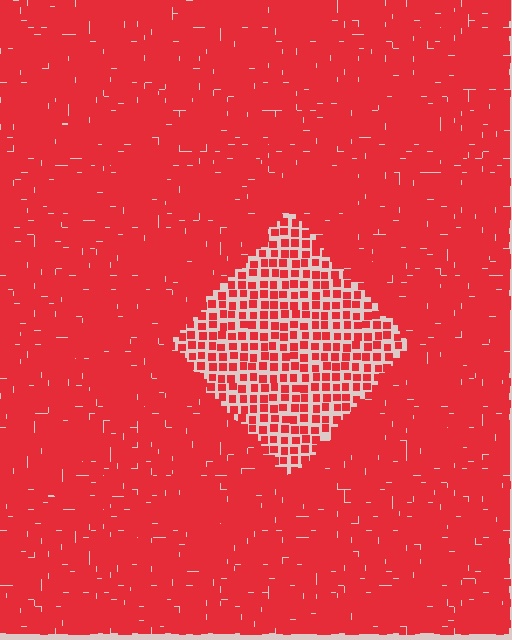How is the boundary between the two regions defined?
The boundary is defined by a change in element density (approximately 2.3x ratio). All elements are the same color, size, and shape.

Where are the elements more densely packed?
The elements are more densely packed outside the diamond boundary.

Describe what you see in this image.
The image contains small red elements arranged at two different densities. A diamond-shaped region is visible where the elements are less densely packed than the surrounding area.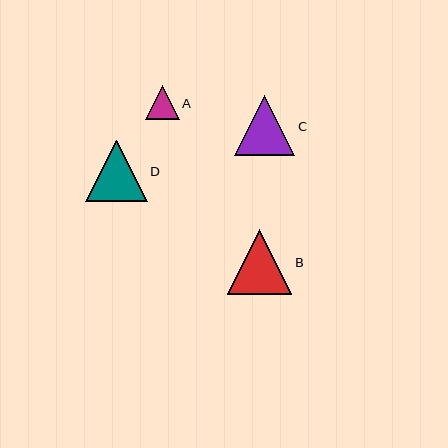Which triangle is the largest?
Triangle B is the largest with a size of approximately 64 pixels.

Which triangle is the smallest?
Triangle A is the smallest with a size of approximately 34 pixels.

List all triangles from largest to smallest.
From largest to smallest: B, D, C, A.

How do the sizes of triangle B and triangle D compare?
Triangle B and triangle D are approximately the same size.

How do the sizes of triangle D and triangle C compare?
Triangle D and triangle C are approximately the same size.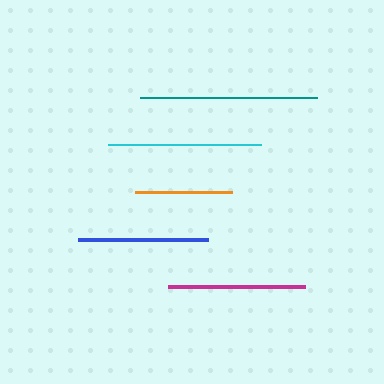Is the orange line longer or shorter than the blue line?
The blue line is longer than the orange line.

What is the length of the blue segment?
The blue segment is approximately 130 pixels long.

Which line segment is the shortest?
The orange line is the shortest at approximately 97 pixels.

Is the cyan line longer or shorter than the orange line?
The cyan line is longer than the orange line.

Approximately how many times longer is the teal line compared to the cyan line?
The teal line is approximately 1.2 times the length of the cyan line.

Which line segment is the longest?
The teal line is the longest at approximately 177 pixels.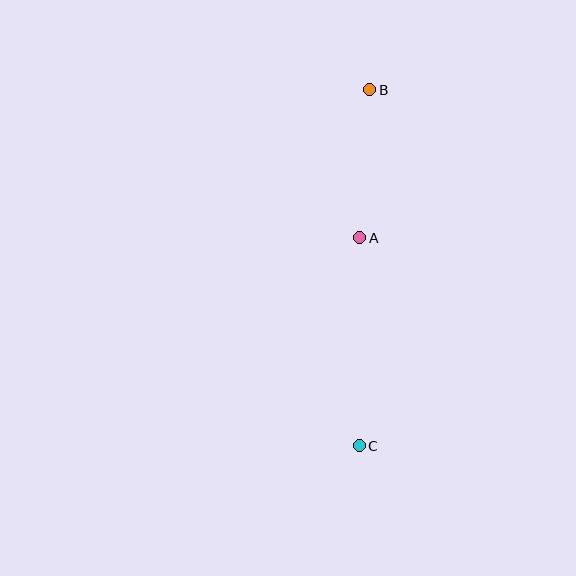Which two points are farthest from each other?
Points B and C are farthest from each other.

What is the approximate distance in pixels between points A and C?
The distance between A and C is approximately 208 pixels.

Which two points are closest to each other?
Points A and B are closest to each other.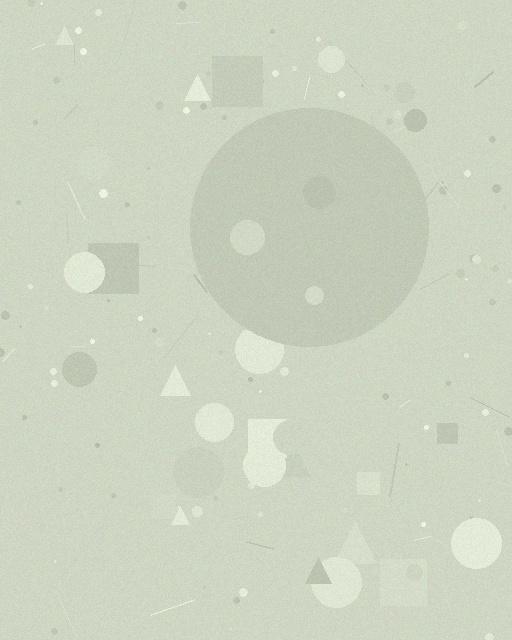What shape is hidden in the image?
A circle is hidden in the image.